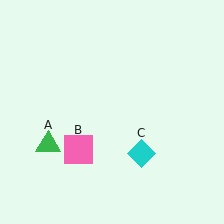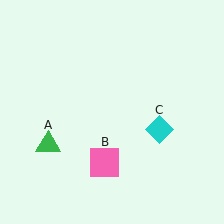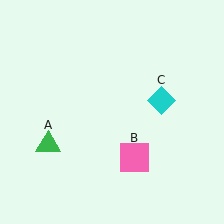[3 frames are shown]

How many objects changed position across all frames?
2 objects changed position: pink square (object B), cyan diamond (object C).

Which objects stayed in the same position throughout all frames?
Green triangle (object A) remained stationary.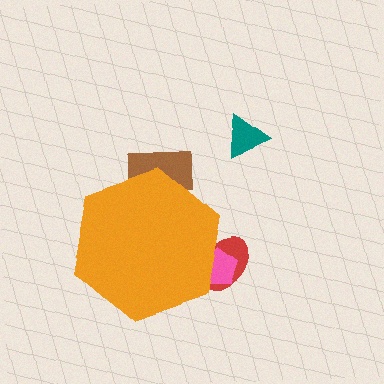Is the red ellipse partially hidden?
Yes, the red ellipse is partially hidden behind the orange hexagon.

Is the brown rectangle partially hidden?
Yes, the brown rectangle is partially hidden behind the orange hexagon.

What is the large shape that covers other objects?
An orange hexagon.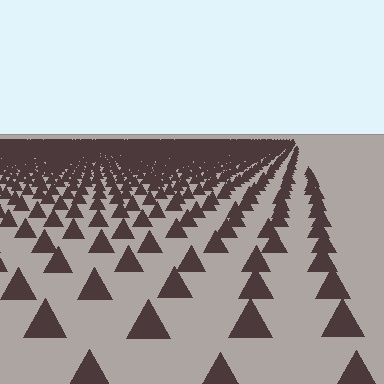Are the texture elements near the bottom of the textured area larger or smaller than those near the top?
Larger. Near the bottom, elements are closer to the viewer and appear at a bigger on-screen size.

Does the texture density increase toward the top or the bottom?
Density increases toward the top.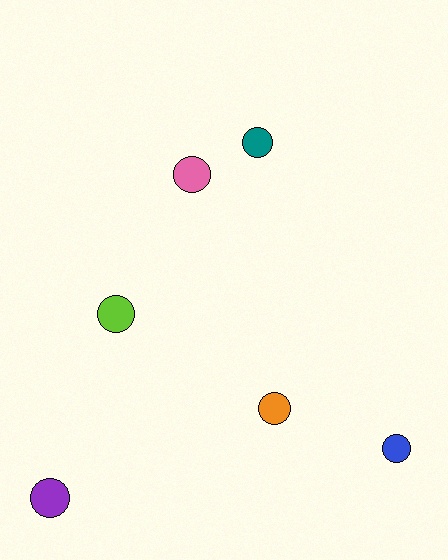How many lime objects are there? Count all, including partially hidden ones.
There is 1 lime object.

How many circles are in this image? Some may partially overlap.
There are 6 circles.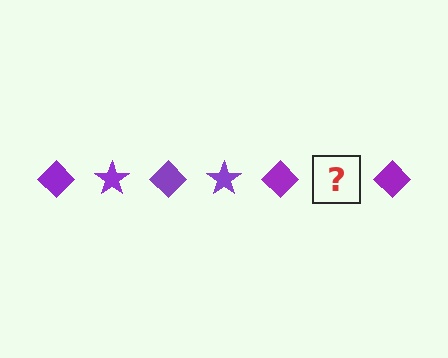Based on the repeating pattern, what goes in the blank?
The blank should be a purple star.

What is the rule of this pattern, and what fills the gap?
The rule is that the pattern cycles through diamond, star shapes in purple. The gap should be filled with a purple star.